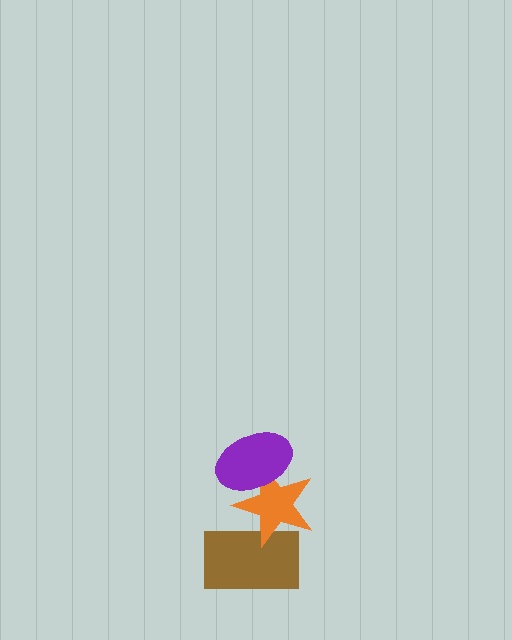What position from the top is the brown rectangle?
The brown rectangle is 3rd from the top.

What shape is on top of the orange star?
The purple ellipse is on top of the orange star.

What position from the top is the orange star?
The orange star is 2nd from the top.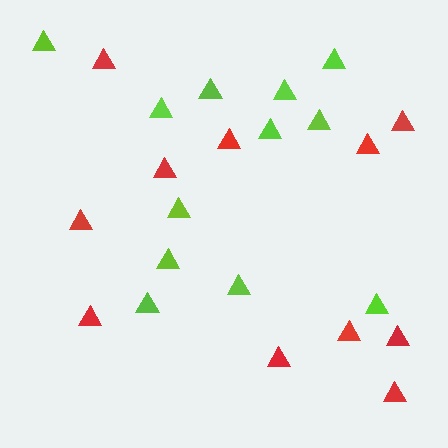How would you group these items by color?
There are 2 groups: one group of lime triangles (12) and one group of red triangles (11).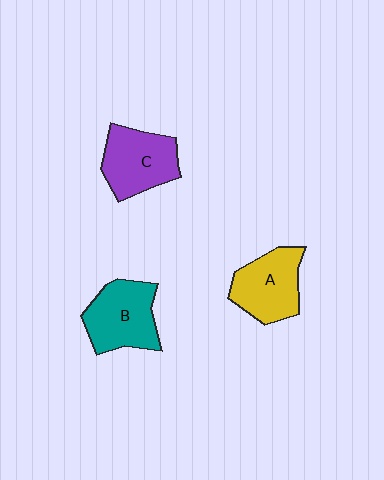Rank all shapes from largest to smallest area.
From largest to smallest: B (teal), C (purple), A (yellow).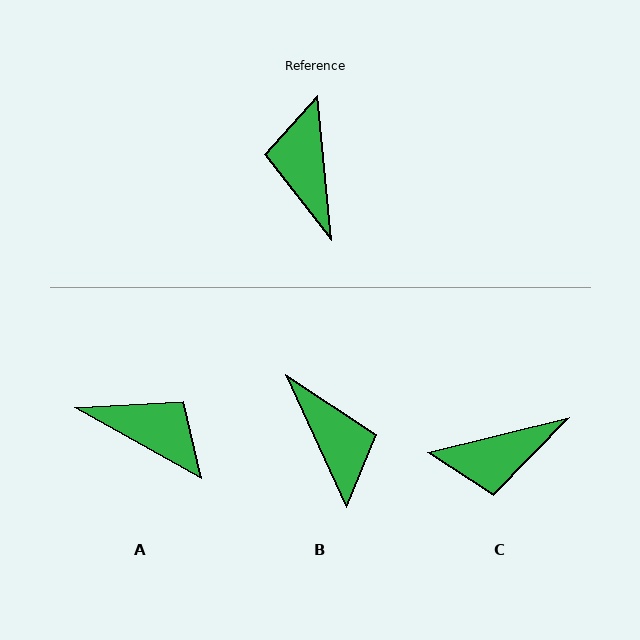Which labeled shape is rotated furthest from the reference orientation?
B, about 161 degrees away.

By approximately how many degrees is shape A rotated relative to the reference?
Approximately 125 degrees clockwise.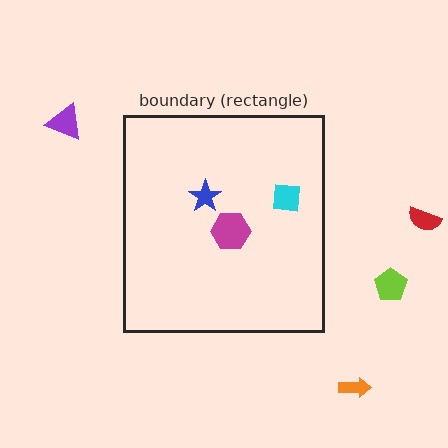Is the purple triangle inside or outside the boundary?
Outside.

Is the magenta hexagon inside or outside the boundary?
Inside.